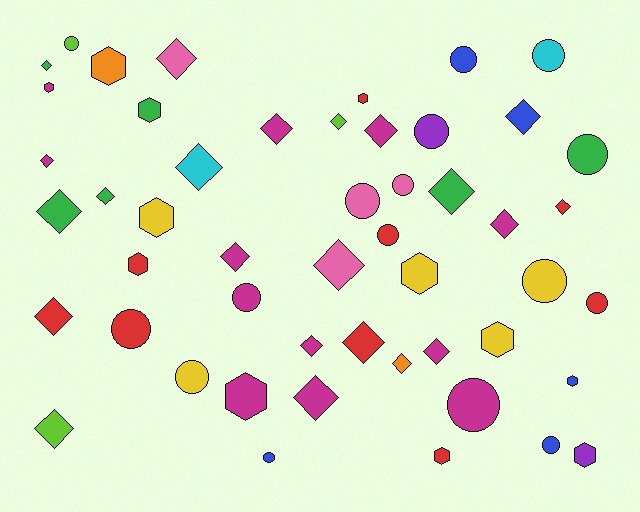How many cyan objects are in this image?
There are 2 cyan objects.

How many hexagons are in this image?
There are 12 hexagons.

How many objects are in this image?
There are 50 objects.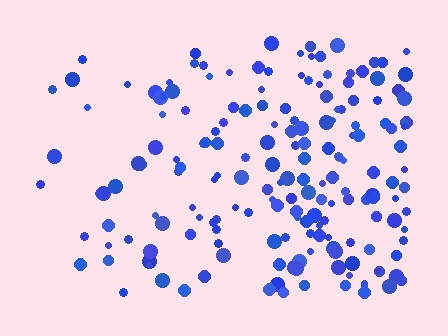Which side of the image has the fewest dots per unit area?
The left.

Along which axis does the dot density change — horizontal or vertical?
Horizontal.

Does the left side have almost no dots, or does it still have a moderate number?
Still a moderate number, just noticeably fewer than the right.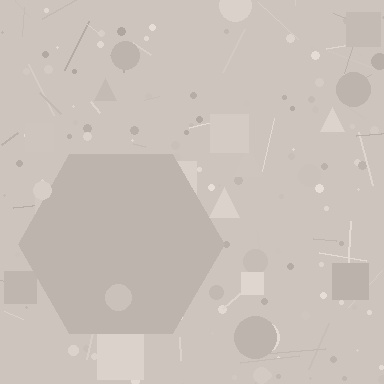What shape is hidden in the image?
A hexagon is hidden in the image.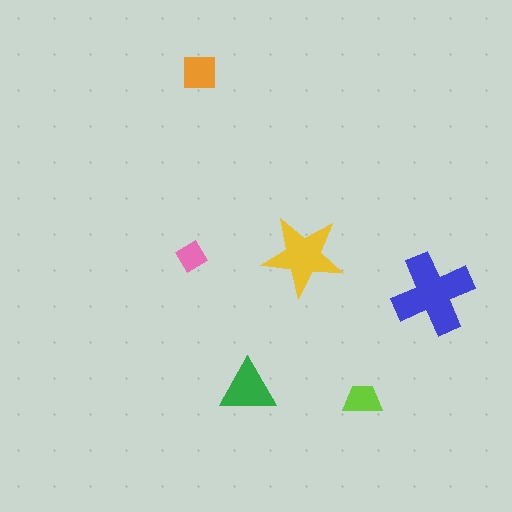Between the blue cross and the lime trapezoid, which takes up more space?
The blue cross.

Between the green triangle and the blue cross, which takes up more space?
The blue cross.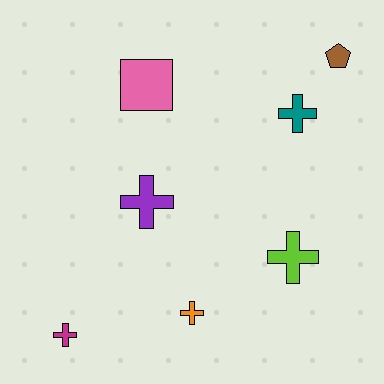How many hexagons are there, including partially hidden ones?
There are no hexagons.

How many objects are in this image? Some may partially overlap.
There are 7 objects.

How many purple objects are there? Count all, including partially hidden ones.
There is 1 purple object.